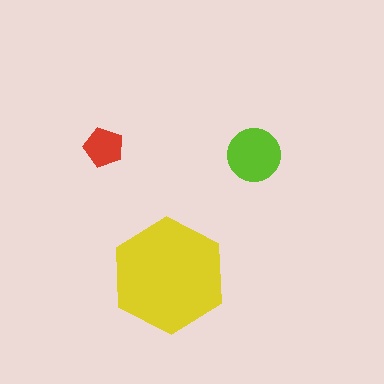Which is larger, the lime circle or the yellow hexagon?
The yellow hexagon.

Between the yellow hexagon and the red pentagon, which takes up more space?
The yellow hexagon.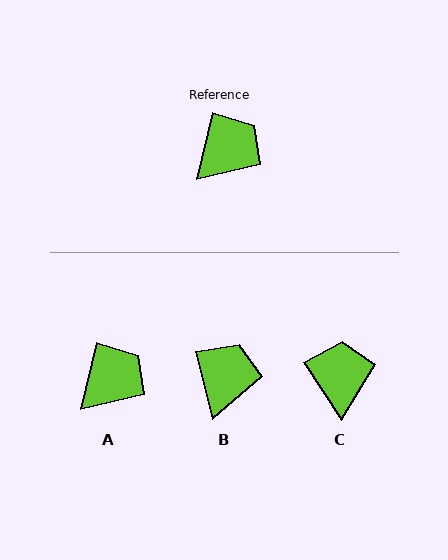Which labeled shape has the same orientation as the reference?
A.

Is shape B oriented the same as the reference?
No, it is off by about 27 degrees.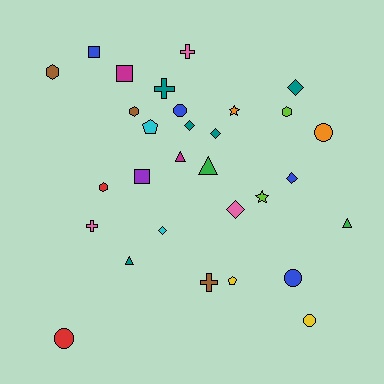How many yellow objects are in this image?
There are 2 yellow objects.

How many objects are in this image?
There are 30 objects.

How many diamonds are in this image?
There are 6 diamonds.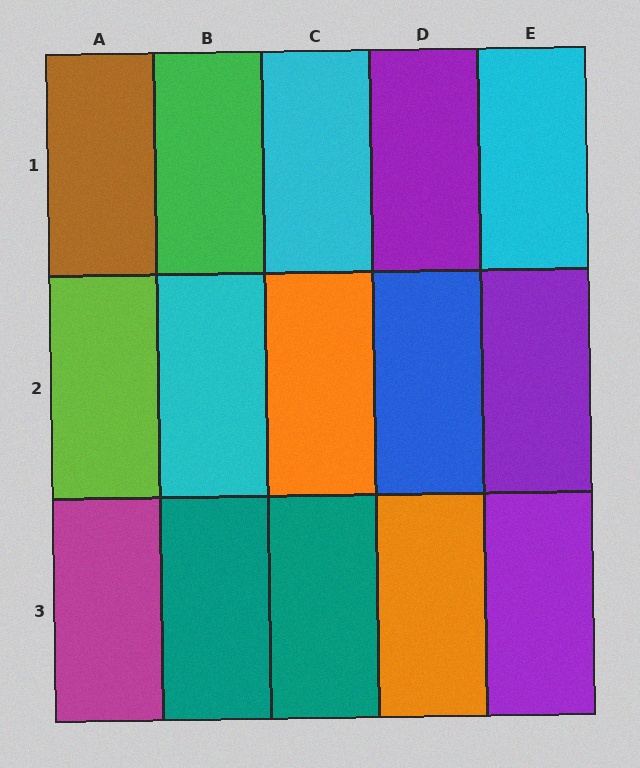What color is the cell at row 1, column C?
Cyan.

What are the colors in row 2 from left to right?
Lime, cyan, orange, blue, purple.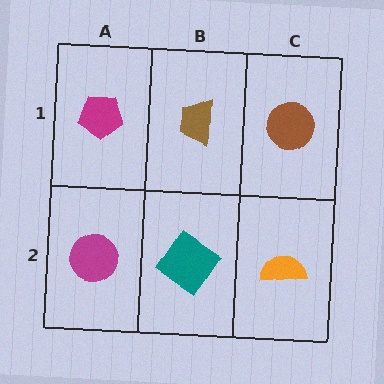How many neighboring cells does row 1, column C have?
2.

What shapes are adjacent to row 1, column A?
A magenta circle (row 2, column A), a brown trapezoid (row 1, column B).